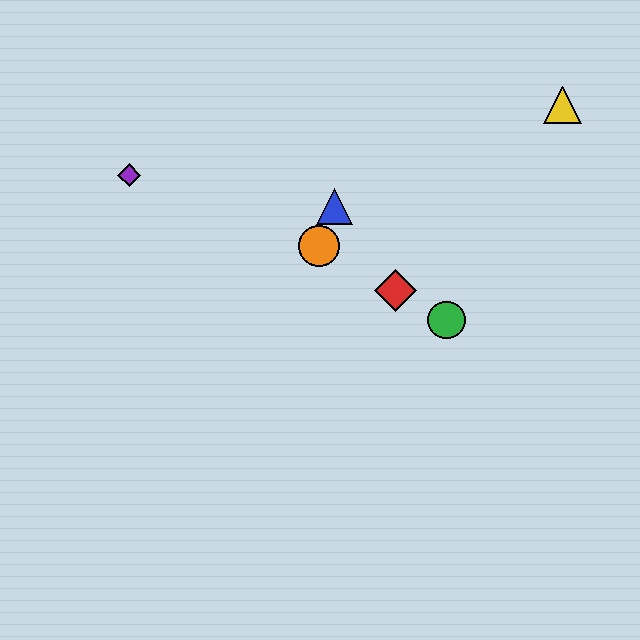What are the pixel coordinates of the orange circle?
The orange circle is at (319, 246).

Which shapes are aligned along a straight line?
The red diamond, the green circle, the orange circle are aligned along a straight line.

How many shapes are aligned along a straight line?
3 shapes (the red diamond, the green circle, the orange circle) are aligned along a straight line.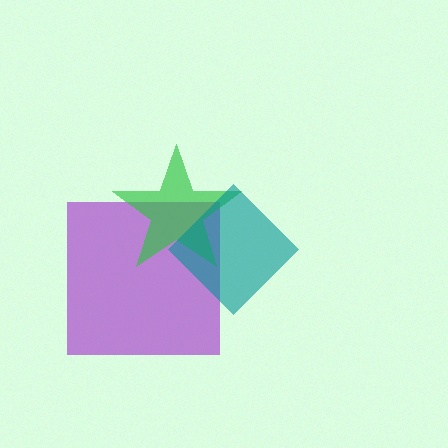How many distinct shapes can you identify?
There are 3 distinct shapes: a purple square, a green star, a teal diamond.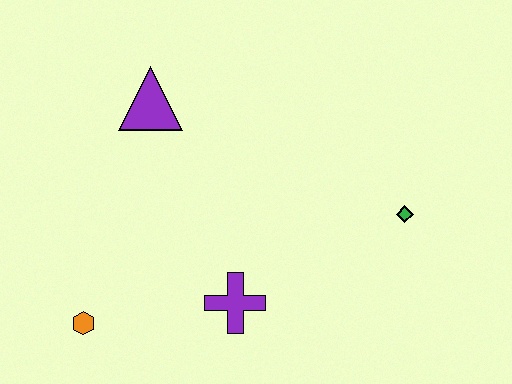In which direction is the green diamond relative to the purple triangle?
The green diamond is to the right of the purple triangle.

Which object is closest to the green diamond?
The purple cross is closest to the green diamond.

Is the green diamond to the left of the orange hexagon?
No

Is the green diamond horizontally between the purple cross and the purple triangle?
No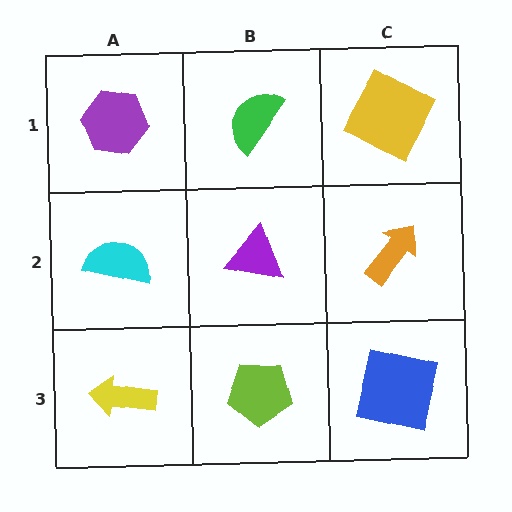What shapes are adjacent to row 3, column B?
A purple triangle (row 2, column B), a yellow arrow (row 3, column A), a blue square (row 3, column C).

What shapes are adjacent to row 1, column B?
A purple triangle (row 2, column B), a purple hexagon (row 1, column A), a yellow square (row 1, column C).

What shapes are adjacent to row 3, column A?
A cyan semicircle (row 2, column A), a lime pentagon (row 3, column B).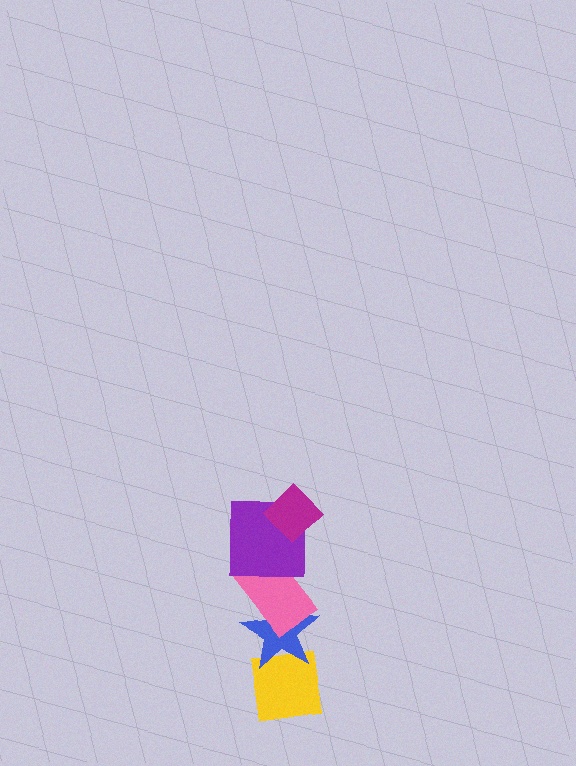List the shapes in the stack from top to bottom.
From top to bottom: the magenta diamond, the purple square, the pink rectangle, the blue star, the yellow square.